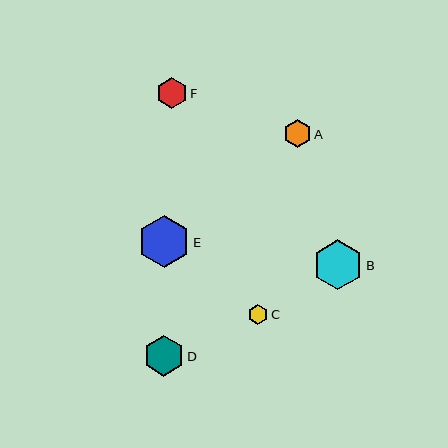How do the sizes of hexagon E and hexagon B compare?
Hexagon E and hexagon B are approximately the same size.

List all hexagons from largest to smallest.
From largest to smallest: E, B, D, F, A, C.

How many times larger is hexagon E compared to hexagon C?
Hexagon E is approximately 2.6 times the size of hexagon C.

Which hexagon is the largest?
Hexagon E is the largest with a size of approximately 52 pixels.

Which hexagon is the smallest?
Hexagon C is the smallest with a size of approximately 20 pixels.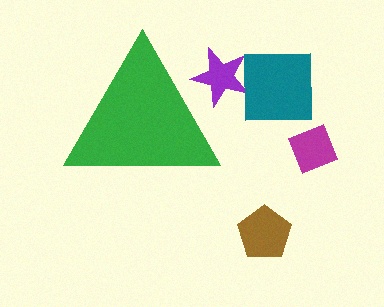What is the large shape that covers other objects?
A green triangle.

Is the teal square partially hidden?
No, the teal square is fully visible.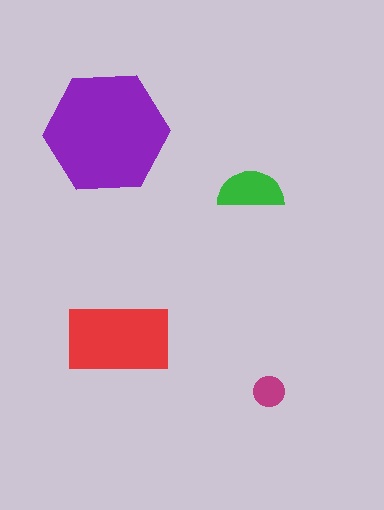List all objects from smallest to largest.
The magenta circle, the green semicircle, the red rectangle, the purple hexagon.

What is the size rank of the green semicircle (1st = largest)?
3rd.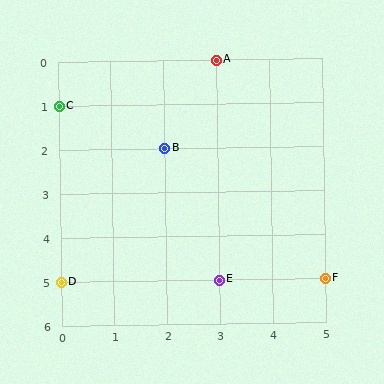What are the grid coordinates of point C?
Point C is at grid coordinates (0, 1).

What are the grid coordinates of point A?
Point A is at grid coordinates (3, 0).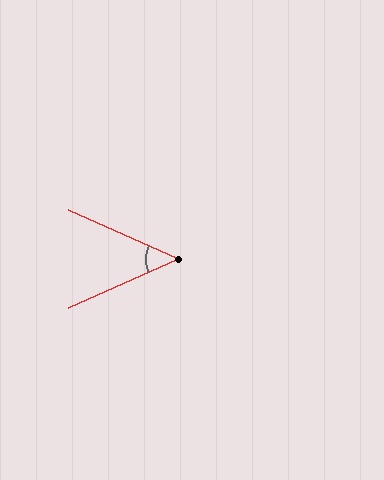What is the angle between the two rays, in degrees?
Approximately 48 degrees.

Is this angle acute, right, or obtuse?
It is acute.